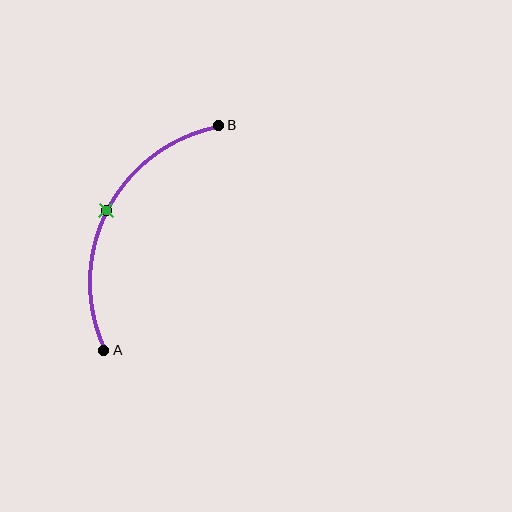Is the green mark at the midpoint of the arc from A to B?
Yes. The green mark lies on the arc at equal arc-length from both A and B — it is the arc midpoint.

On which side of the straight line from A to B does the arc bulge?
The arc bulges to the left of the straight line connecting A and B.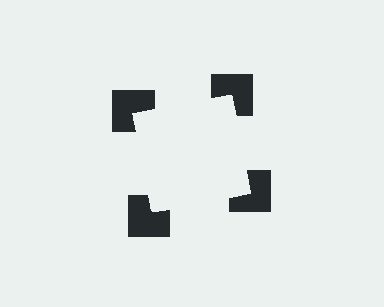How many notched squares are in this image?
There are 4 — one at each vertex of the illusory square.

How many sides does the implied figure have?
4 sides.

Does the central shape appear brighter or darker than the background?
It typically appears slightly brighter than the background, even though no actual brightness change is drawn.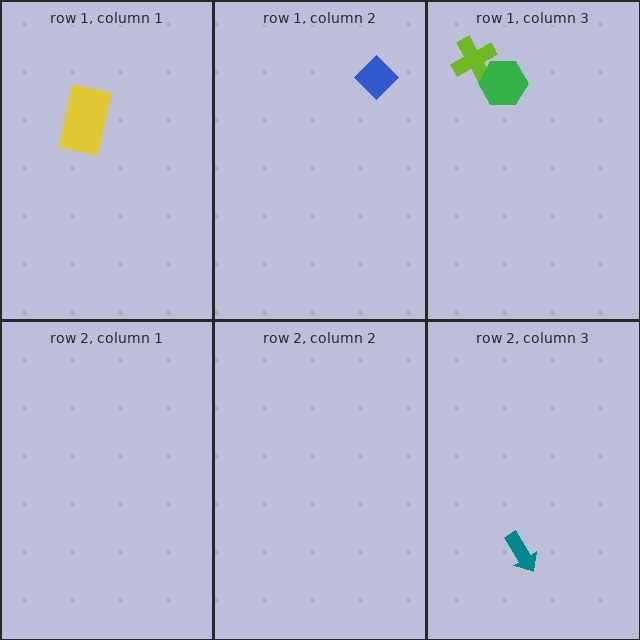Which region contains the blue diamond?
The row 1, column 2 region.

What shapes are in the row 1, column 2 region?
The blue diamond.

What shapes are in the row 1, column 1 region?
The yellow rectangle.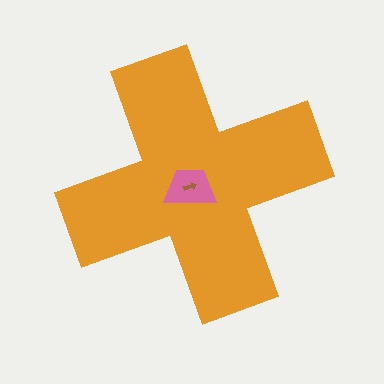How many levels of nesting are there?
3.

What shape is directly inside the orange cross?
The pink trapezoid.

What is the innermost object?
The brown arrow.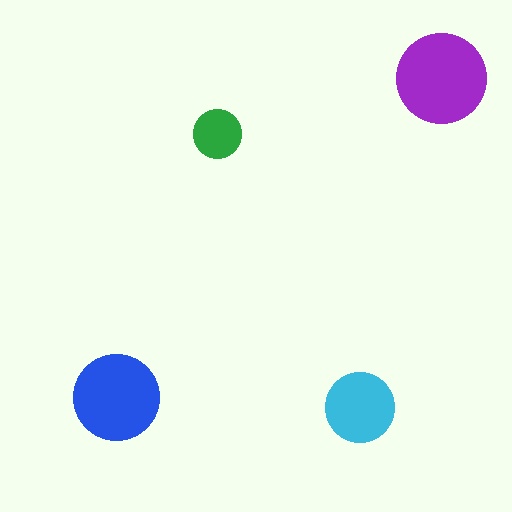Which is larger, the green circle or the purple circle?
The purple one.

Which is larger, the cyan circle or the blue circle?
The blue one.